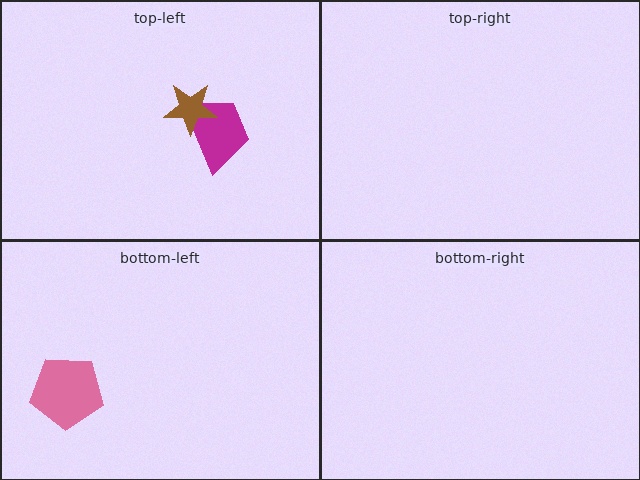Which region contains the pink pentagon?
The bottom-left region.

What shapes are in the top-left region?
The magenta trapezoid, the brown star.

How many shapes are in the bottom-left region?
1.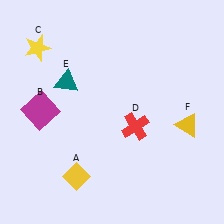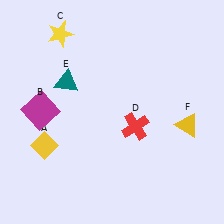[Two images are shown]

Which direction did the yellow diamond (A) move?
The yellow diamond (A) moved left.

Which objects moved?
The objects that moved are: the yellow diamond (A), the yellow star (C).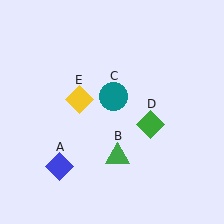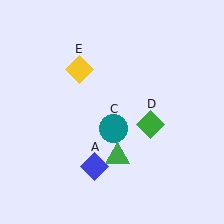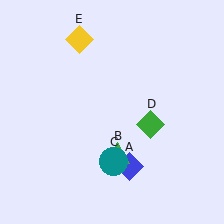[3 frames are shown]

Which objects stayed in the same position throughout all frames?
Green triangle (object B) and green diamond (object D) remained stationary.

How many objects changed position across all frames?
3 objects changed position: blue diamond (object A), teal circle (object C), yellow diamond (object E).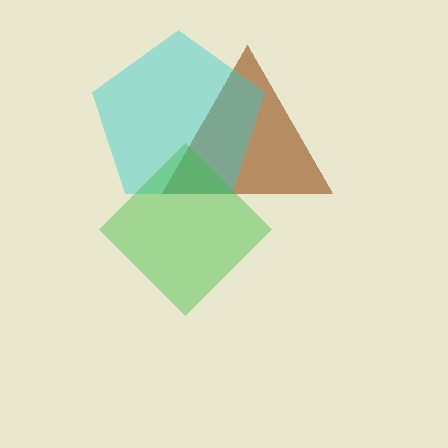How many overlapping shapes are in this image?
There are 3 overlapping shapes in the image.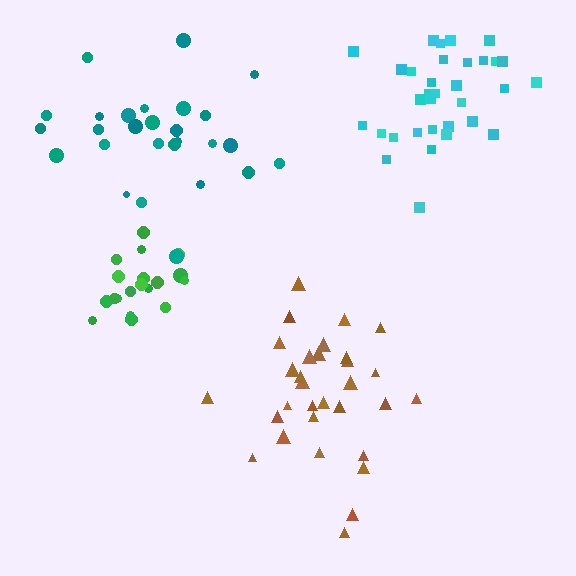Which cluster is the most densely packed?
Green.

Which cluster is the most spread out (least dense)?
Teal.